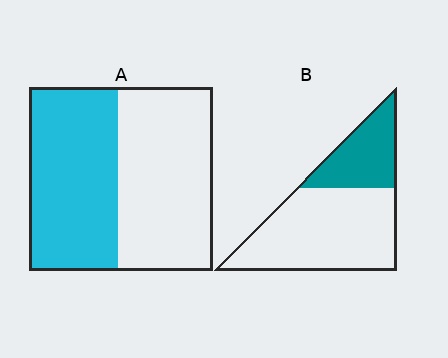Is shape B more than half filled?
No.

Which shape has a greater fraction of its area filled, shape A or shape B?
Shape A.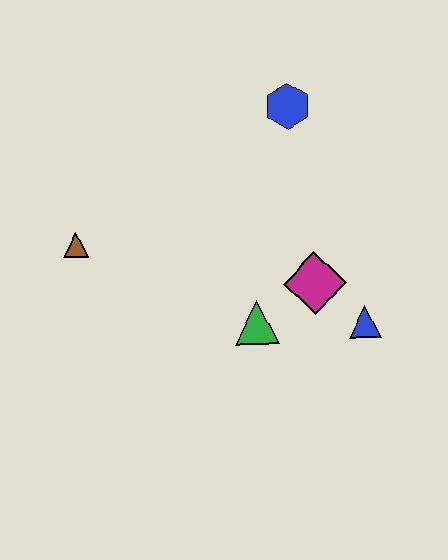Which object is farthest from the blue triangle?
The brown triangle is farthest from the blue triangle.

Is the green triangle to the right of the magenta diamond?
No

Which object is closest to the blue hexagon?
The magenta diamond is closest to the blue hexagon.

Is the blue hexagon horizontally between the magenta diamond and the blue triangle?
No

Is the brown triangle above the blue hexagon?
No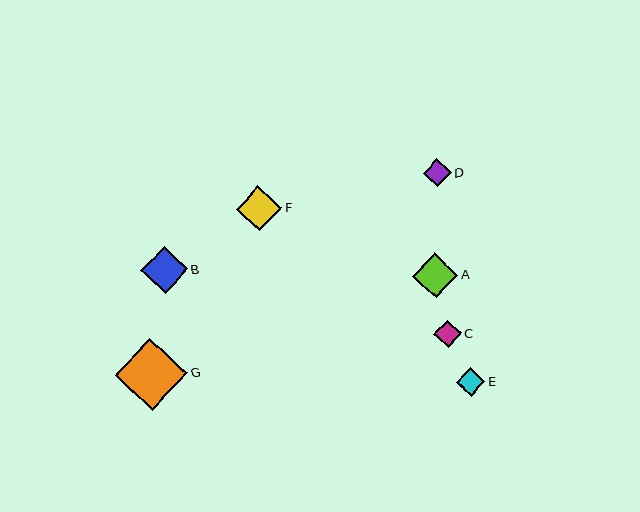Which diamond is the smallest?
Diamond D is the smallest with a size of approximately 28 pixels.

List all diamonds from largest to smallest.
From largest to smallest: G, B, F, A, E, C, D.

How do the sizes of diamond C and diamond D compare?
Diamond C and diamond D are approximately the same size.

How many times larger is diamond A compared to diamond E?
Diamond A is approximately 1.6 times the size of diamond E.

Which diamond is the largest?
Diamond G is the largest with a size of approximately 73 pixels.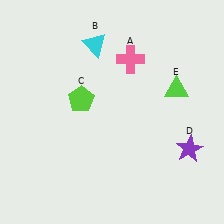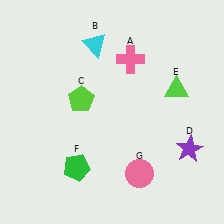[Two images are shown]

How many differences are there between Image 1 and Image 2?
There are 2 differences between the two images.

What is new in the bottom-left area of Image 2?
A green pentagon (F) was added in the bottom-left area of Image 2.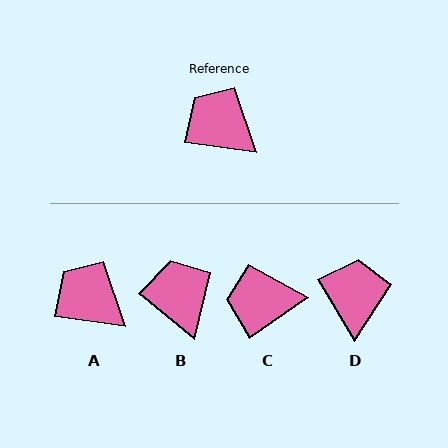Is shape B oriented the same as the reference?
No, it is off by about 32 degrees.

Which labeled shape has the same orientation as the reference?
A.